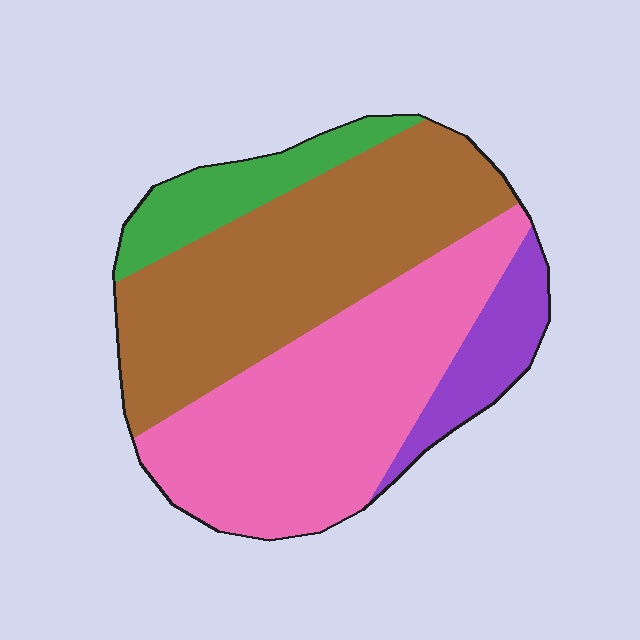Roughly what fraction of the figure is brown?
Brown covers 40% of the figure.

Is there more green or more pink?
Pink.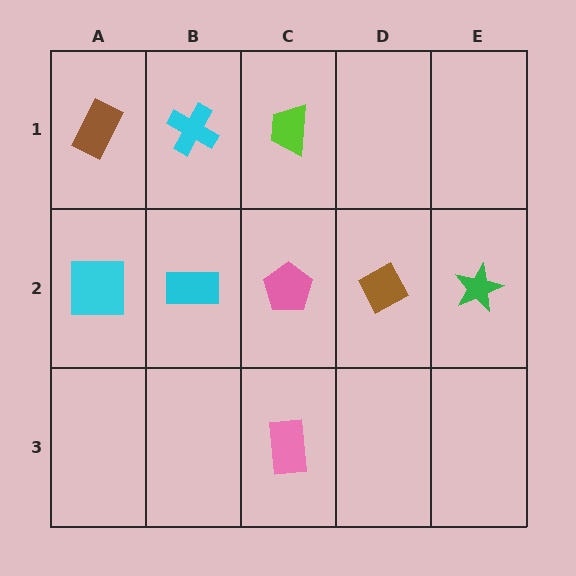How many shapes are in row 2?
5 shapes.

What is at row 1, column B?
A cyan cross.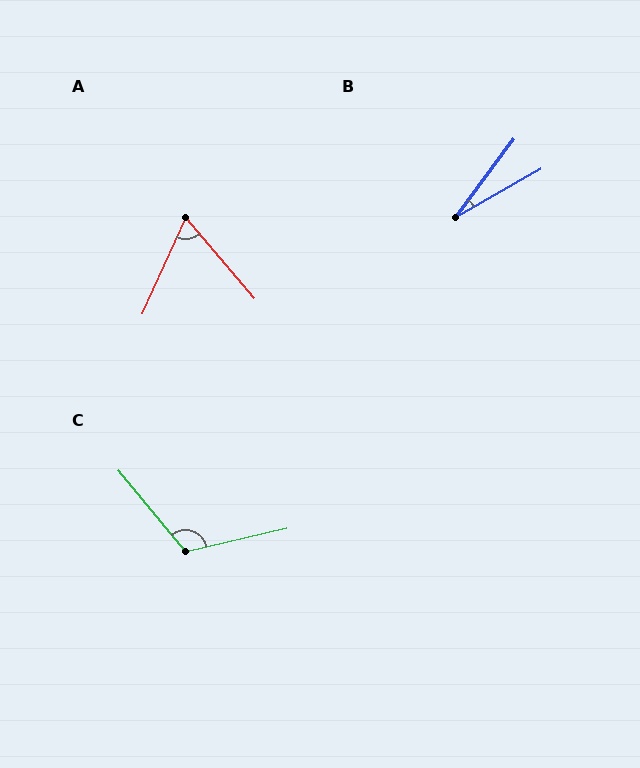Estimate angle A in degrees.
Approximately 65 degrees.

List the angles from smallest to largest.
B (23°), A (65°), C (117°).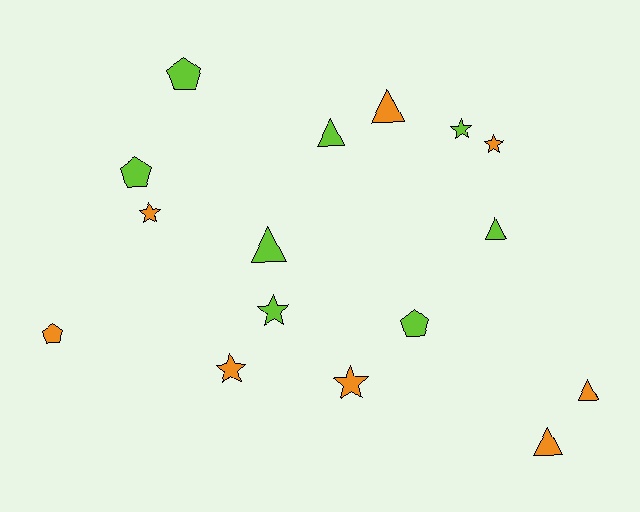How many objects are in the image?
There are 16 objects.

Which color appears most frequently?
Orange, with 8 objects.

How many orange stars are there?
There are 4 orange stars.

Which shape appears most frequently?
Star, with 6 objects.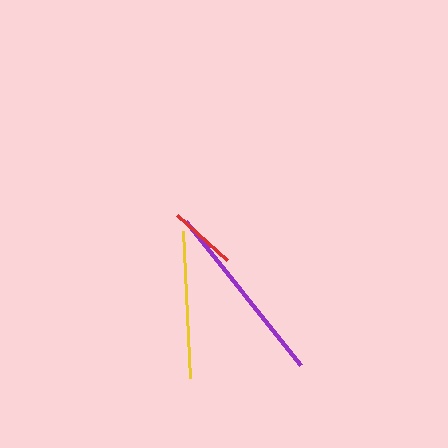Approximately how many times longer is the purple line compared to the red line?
The purple line is approximately 2.7 times the length of the red line.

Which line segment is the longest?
The purple line is the longest at approximately 184 pixels.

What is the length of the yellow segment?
The yellow segment is approximately 147 pixels long.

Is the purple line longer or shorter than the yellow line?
The purple line is longer than the yellow line.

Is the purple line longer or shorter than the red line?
The purple line is longer than the red line.